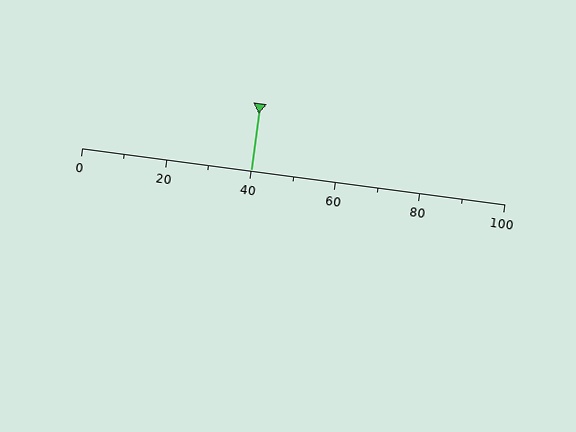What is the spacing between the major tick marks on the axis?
The major ticks are spaced 20 apart.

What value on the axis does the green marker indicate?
The marker indicates approximately 40.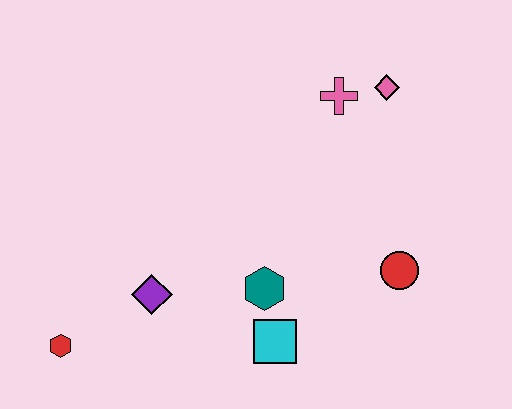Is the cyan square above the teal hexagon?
No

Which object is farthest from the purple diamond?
The pink diamond is farthest from the purple diamond.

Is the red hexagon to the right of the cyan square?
No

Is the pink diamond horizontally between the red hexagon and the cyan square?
No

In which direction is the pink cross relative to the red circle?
The pink cross is above the red circle.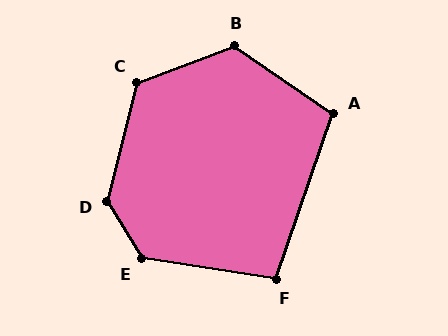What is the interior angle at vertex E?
Approximately 130 degrees (obtuse).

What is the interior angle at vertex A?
Approximately 105 degrees (obtuse).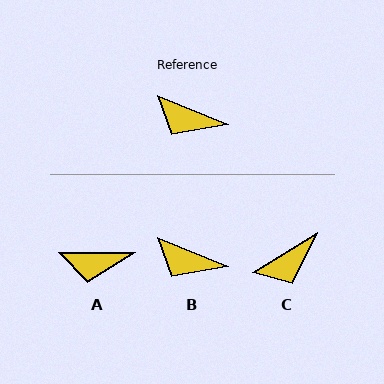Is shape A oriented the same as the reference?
No, it is off by about 22 degrees.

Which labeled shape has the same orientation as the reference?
B.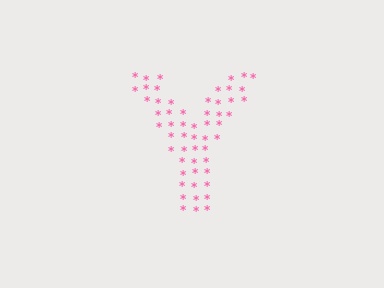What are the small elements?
The small elements are asterisks.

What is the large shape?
The large shape is the letter Y.